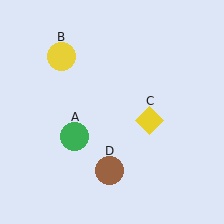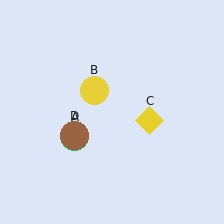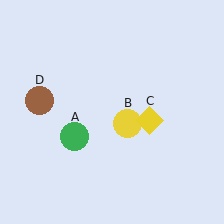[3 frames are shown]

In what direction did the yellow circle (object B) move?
The yellow circle (object B) moved down and to the right.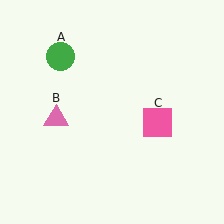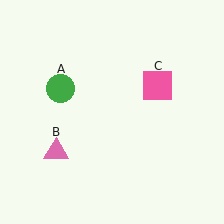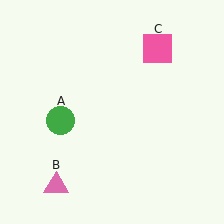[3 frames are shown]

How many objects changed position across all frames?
3 objects changed position: green circle (object A), pink triangle (object B), pink square (object C).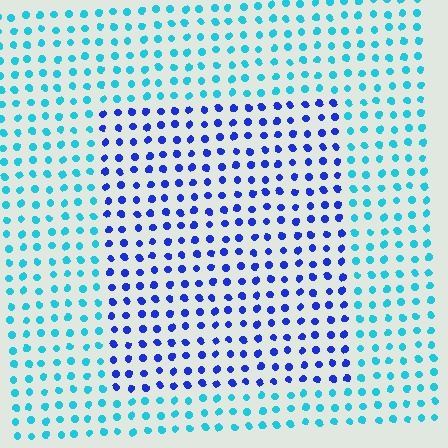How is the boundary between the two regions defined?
The boundary is defined purely by a slight shift in hue (about 48 degrees). Spacing, size, and orientation are identical on both sides.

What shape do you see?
I see a rectangle.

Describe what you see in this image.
The image is filled with small cyan elements in a uniform arrangement. A rectangle-shaped region is visible where the elements are tinted to a slightly different hue, forming a subtle color boundary.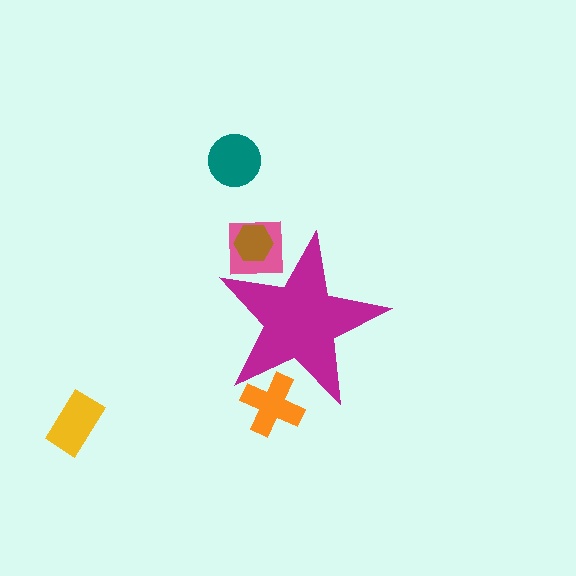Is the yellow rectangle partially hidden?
No, the yellow rectangle is fully visible.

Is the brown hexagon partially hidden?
Yes, the brown hexagon is partially hidden behind the magenta star.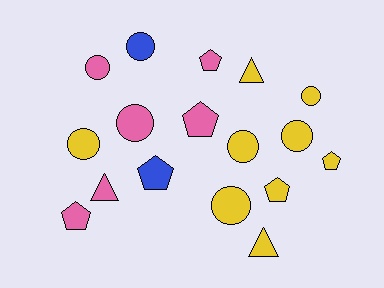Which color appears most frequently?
Yellow, with 9 objects.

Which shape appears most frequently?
Circle, with 8 objects.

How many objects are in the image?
There are 17 objects.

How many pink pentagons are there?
There are 3 pink pentagons.